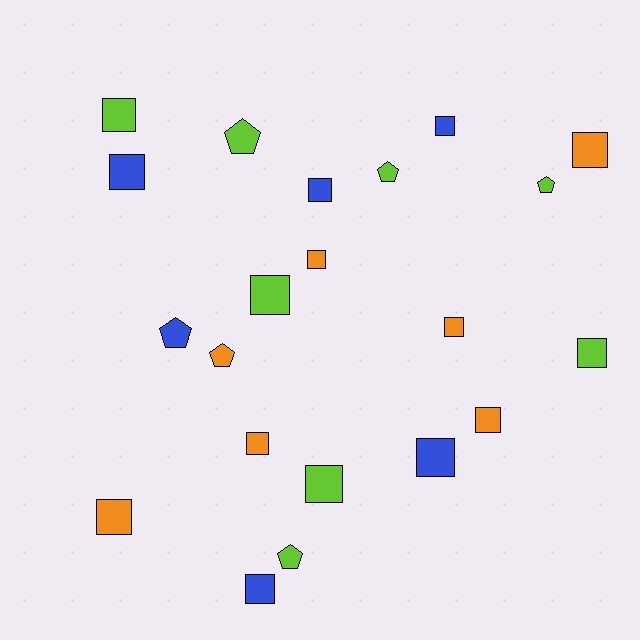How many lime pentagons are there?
There are 4 lime pentagons.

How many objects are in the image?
There are 21 objects.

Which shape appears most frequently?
Square, with 15 objects.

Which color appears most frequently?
Lime, with 8 objects.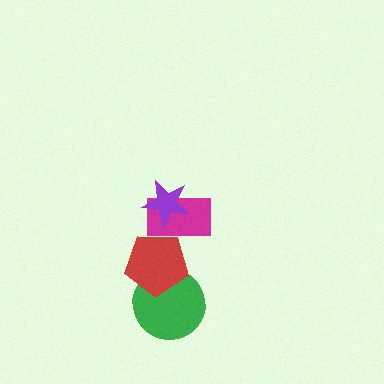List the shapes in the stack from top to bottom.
From top to bottom: the purple star, the magenta rectangle, the red pentagon, the green circle.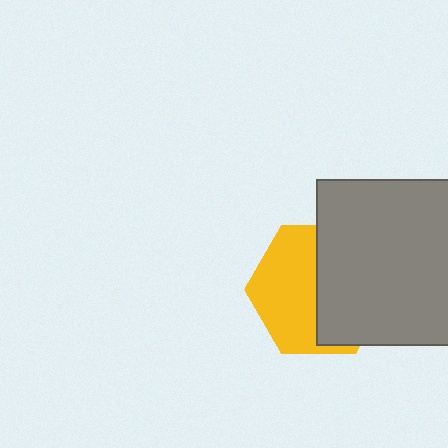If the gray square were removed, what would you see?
You would see the complete yellow hexagon.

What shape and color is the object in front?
The object in front is a gray square.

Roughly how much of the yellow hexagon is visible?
About half of it is visible (roughly 50%).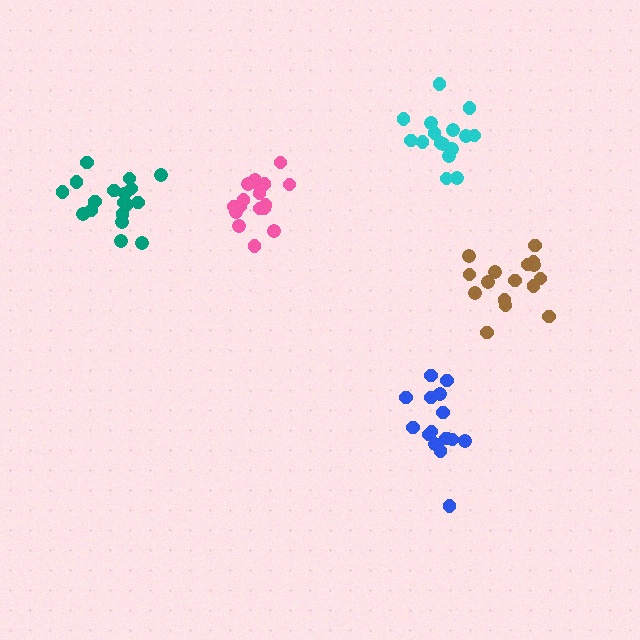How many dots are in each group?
Group 1: 16 dots, Group 2: 18 dots, Group 3: 16 dots, Group 4: 16 dots, Group 5: 18 dots (84 total).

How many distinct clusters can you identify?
There are 5 distinct clusters.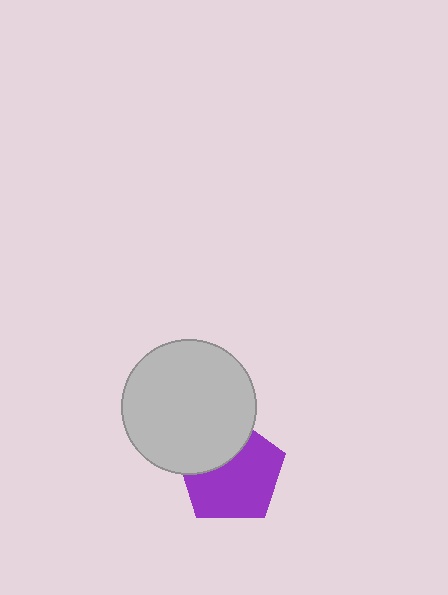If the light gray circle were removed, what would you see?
You would see the complete purple pentagon.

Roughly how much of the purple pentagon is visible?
Most of it is visible (roughly 67%).